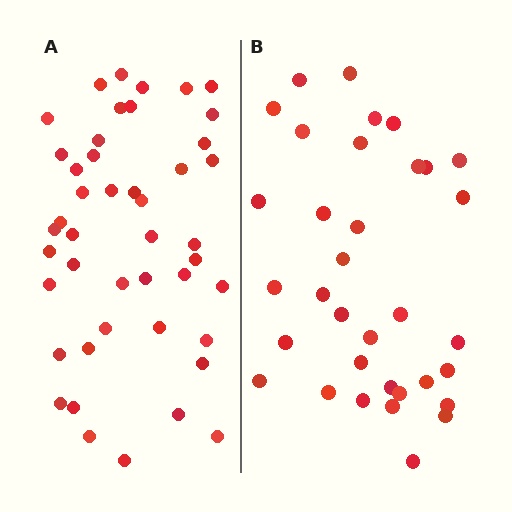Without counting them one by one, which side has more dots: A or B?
Region A (the left region) has more dots.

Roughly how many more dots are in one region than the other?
Region A has roughly 12 or so more dots than region B.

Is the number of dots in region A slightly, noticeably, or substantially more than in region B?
Region A has noticeably more, but not dramatically so. The ratio is roughly 1.3 to 1.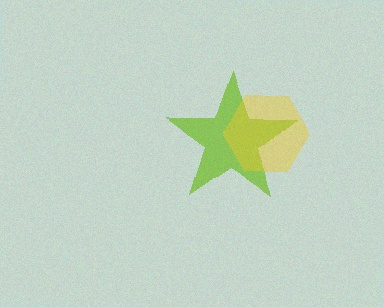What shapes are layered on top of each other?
The layered shapes are: a lime star, a yellow hexagon.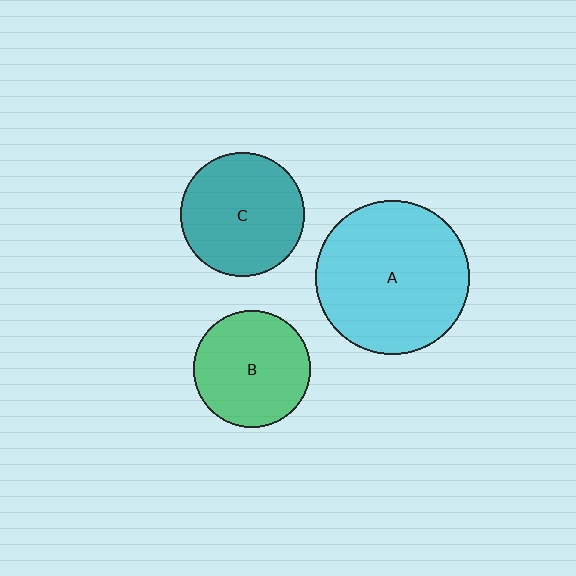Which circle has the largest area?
Circle A (cyan).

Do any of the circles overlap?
No, none of the circles overlap.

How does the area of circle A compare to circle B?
Approximately 1.8 times.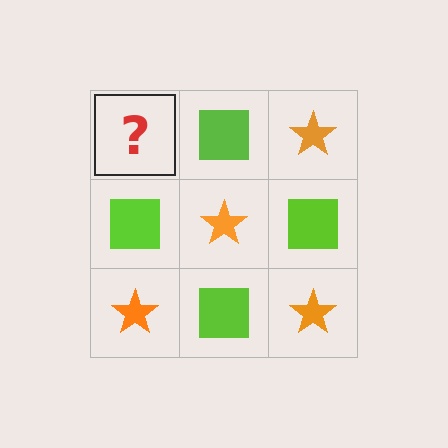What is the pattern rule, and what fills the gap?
The rule is that it alternates orange star and lime square in a checkerboard pattern. The gap should be filled with an orange star.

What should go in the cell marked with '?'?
The missing cell should contain an orange star.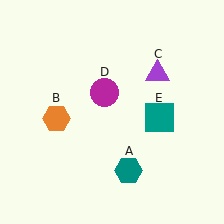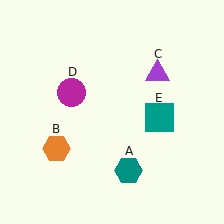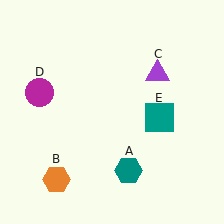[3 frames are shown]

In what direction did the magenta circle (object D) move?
The magenta circle (object D) moved left.